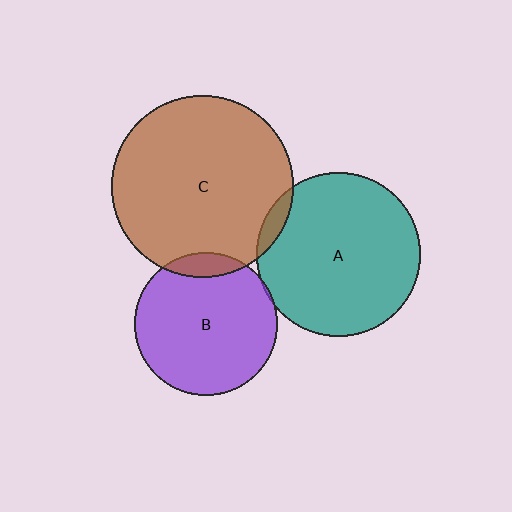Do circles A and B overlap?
Yes.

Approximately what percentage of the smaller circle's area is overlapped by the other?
Approximately 5%.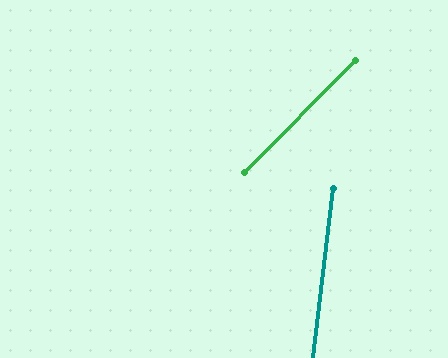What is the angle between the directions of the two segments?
Approximately 38 degrees.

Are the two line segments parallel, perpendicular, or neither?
Neither parallel nor perpendicular — they differ by about 38°.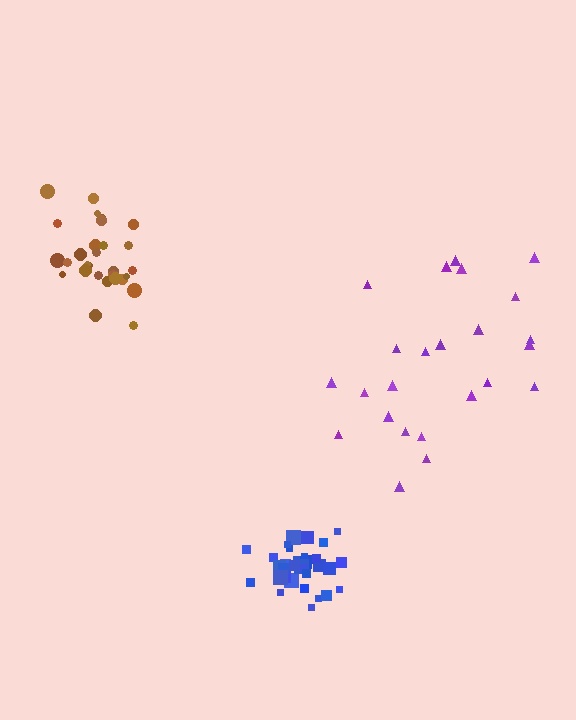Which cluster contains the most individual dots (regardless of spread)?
Blue (33).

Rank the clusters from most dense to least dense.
blue, brown, purple.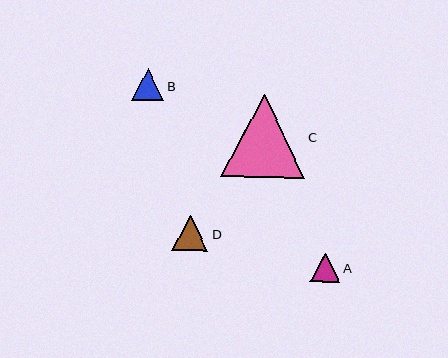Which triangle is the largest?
Triangle C is the largest with a size of approximately 84 pixels.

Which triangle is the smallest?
Triangle A is the smallest with a size of approximately 29 pixels.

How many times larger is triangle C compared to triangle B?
Triangle C is approximately 2.6 times the size of triangle B.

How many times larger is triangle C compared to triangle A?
Triangle C is approximately 2.9 times the size of triangle A.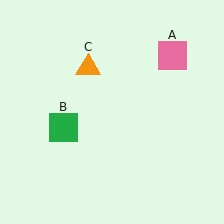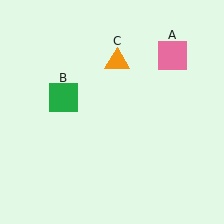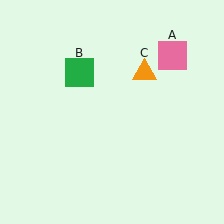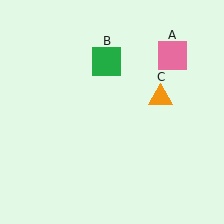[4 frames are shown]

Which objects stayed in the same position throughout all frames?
Pink square (object A) remained stationary.